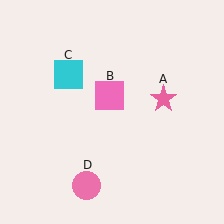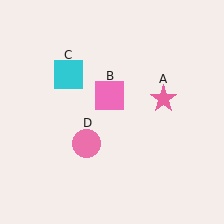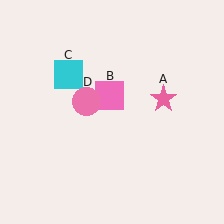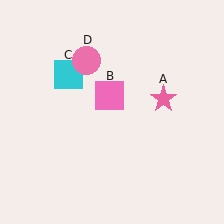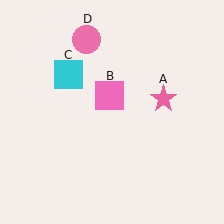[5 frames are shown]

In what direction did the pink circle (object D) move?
The pink circle (object D) moved up.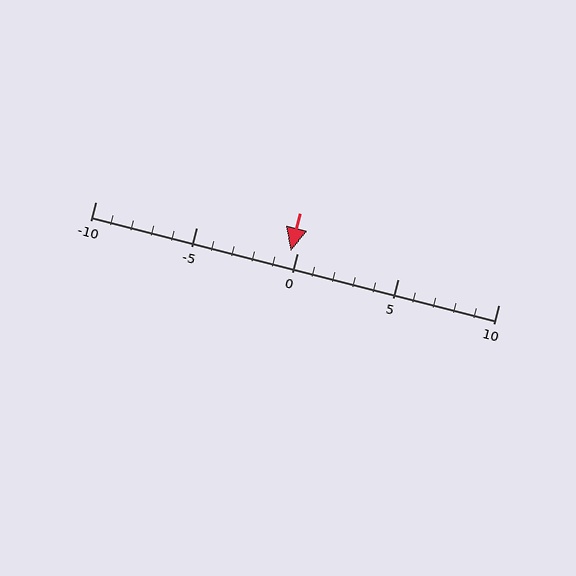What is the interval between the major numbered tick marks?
The major tick marks are spaced 5 units apart.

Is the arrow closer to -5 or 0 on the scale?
The arrow is closer to 0.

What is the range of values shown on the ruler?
The ruler shows values from -10 to 10.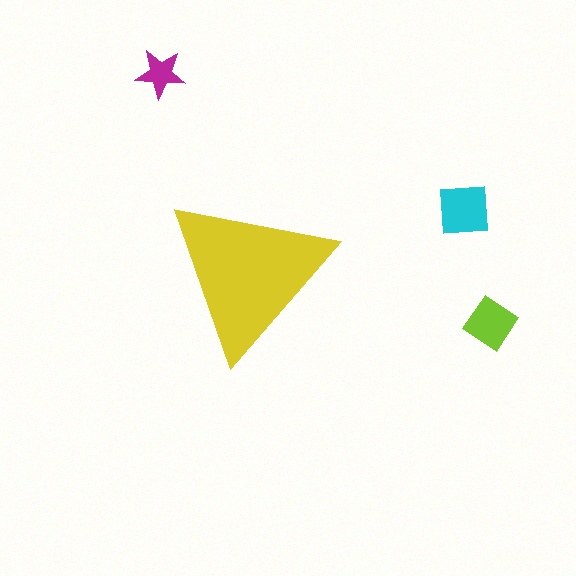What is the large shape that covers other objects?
A yellow triangle.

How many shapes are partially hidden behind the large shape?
0 shapes are partially hidden.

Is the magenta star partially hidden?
No, the magenta star is fully visible.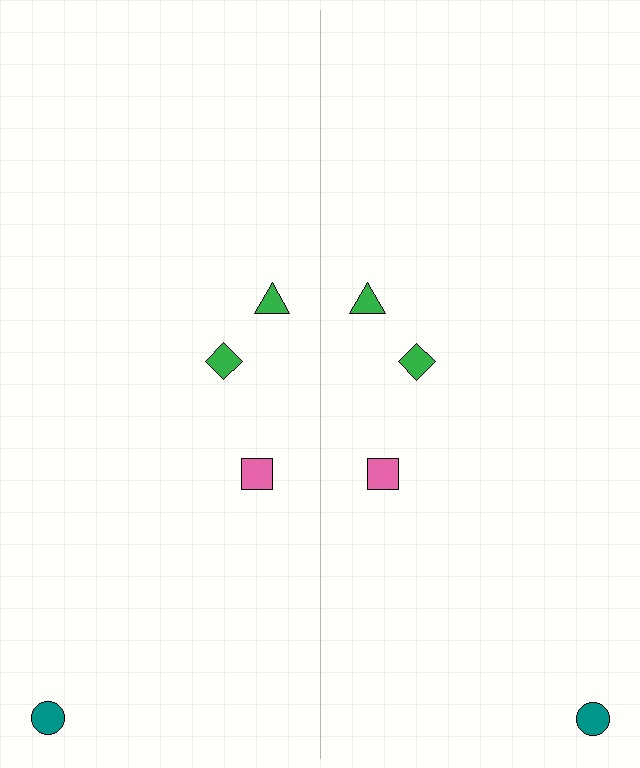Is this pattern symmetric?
Yes, this pattern has bilateral (reflection) symmetry.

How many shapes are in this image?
There are 8 shapes in this image.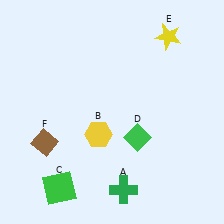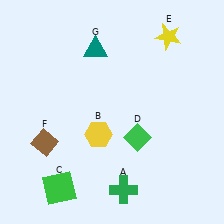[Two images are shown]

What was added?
A teal triangle (G) was added in Image 2.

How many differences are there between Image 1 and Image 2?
There is 1 difference between the two images.